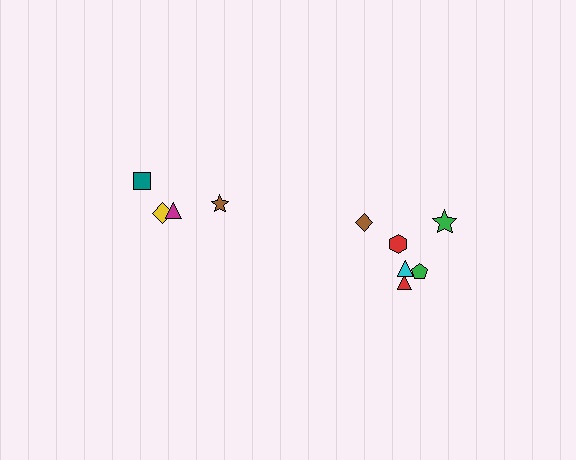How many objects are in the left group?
There are 4 objects.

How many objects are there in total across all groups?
There are 10 objects.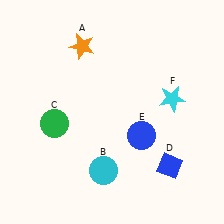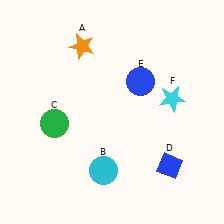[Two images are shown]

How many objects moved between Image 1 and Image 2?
1 object moved between the two images.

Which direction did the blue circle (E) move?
The blue circle (E) moved up.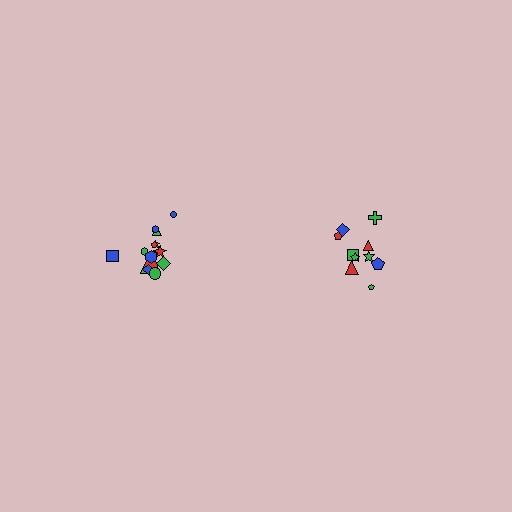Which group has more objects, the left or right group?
The left group.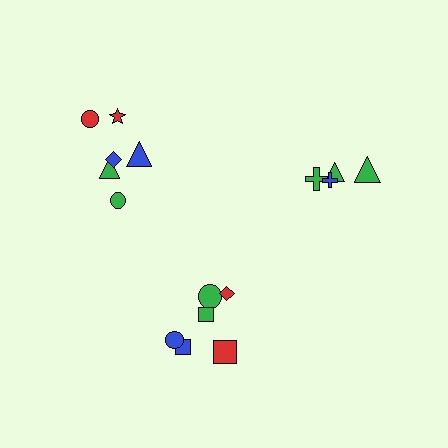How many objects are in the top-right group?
There are 4 objects.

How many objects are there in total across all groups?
There are 16 objects.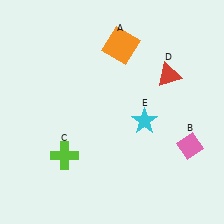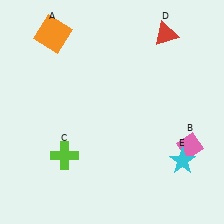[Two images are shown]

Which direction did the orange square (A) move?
The orange square (A) moved left.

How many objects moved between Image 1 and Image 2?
3 objects moved between the two images.